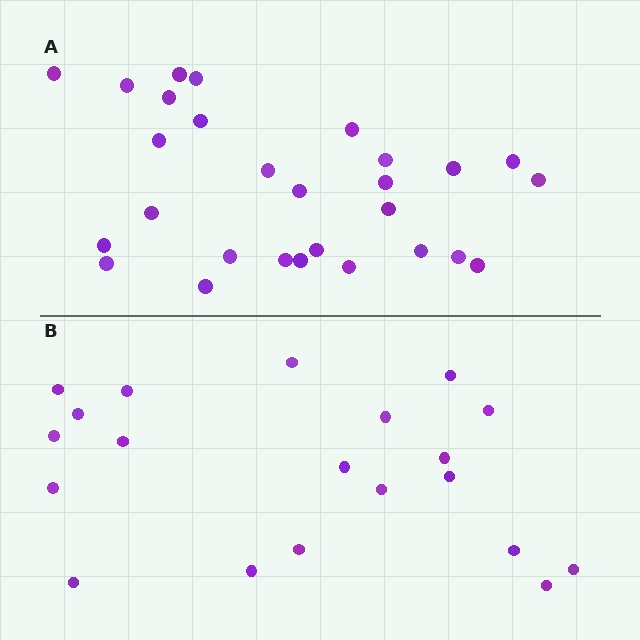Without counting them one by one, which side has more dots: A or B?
Region A (the top region) has more dots.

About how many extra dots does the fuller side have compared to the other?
Region A has roughly 8 or so more dots than region B.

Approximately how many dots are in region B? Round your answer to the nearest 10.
About 20 dots.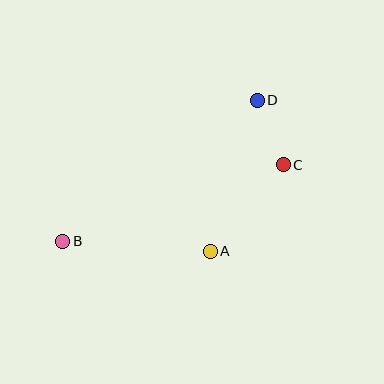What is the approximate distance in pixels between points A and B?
The distance between A and B is approximately 148 pixels.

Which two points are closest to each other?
Points C and D are closest to each other.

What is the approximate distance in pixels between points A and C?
The distance between A and C is approximately 113 pixels.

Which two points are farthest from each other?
Points B and D are farthest from each other.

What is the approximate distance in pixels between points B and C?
The distance between B and C is approximately 234 pixels.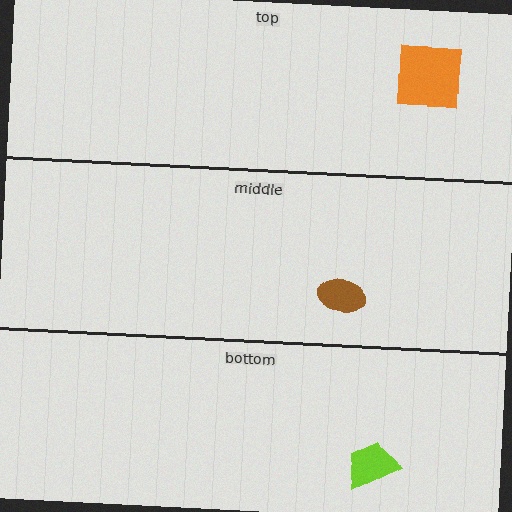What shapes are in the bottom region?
The lime trapezoid.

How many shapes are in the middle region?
1.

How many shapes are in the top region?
1.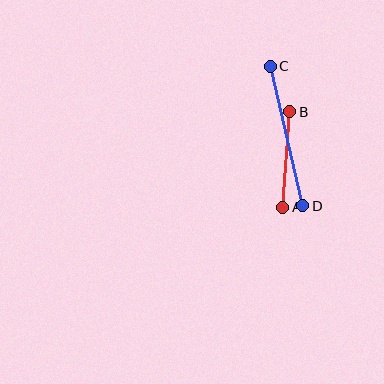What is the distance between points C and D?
The distance is approximately 143 pixels.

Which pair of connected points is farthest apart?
Points C and D are farthest apart.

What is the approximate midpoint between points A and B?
The midpoint is at approximately (286, 160) pixels.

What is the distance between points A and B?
The distance is approximately 96 pixels.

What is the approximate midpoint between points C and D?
The midpoint is at approximately (286, 136) pixels.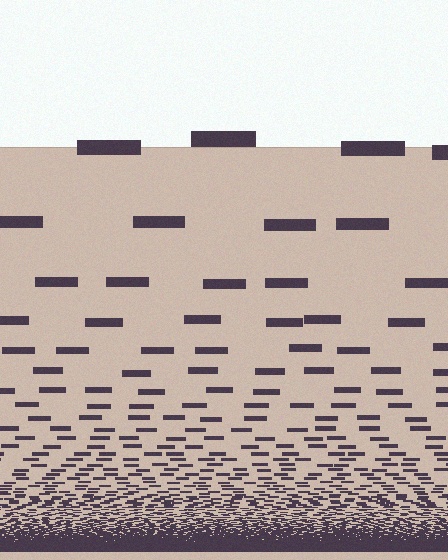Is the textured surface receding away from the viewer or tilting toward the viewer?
The surface appears to tilt toward the viewer. Texture elements get larger and sparser toward the top.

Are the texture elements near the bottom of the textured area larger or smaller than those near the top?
Smaller. The gradient is inverted — elements near the bottom are smaller and denser.